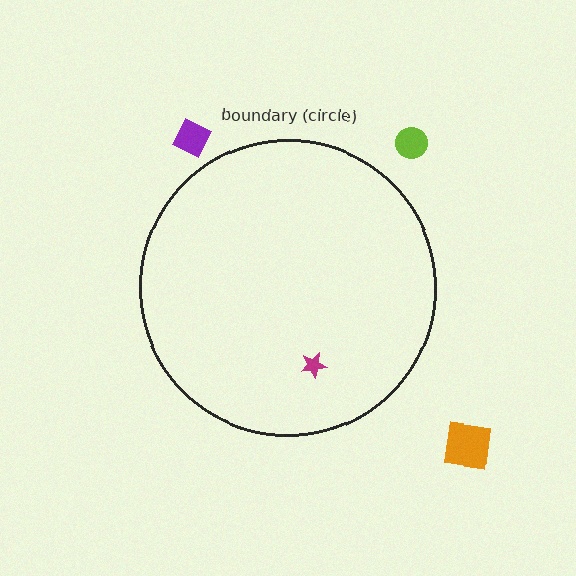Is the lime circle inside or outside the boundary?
Outside.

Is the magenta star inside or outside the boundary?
Inside.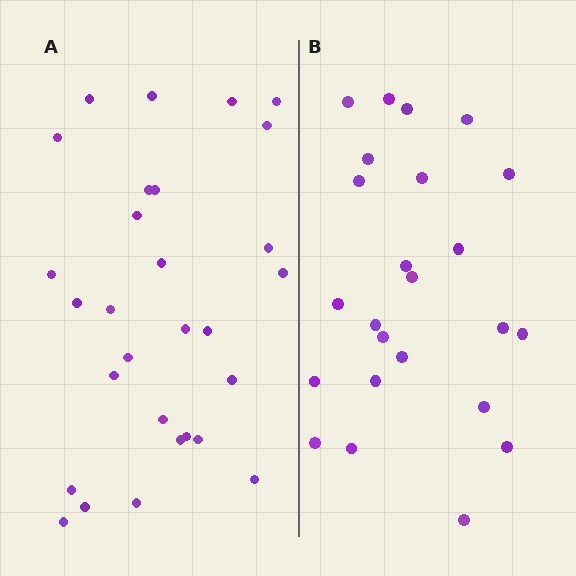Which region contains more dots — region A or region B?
Region A (the left region) has more dots.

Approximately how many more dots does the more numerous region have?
Region A has about 5 more dots than region B.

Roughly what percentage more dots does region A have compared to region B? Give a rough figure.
About 20% more.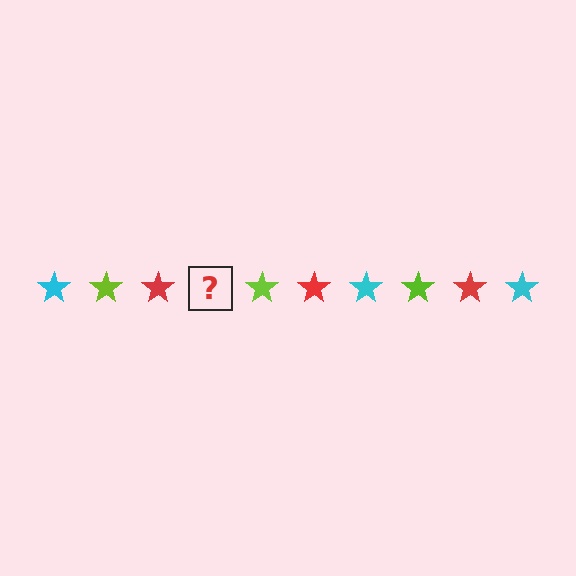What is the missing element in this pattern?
The missing element is a cyan star.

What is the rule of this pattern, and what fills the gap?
The rule is that the pattern cycles through cyan, lime, red stars. The gap should be filled with a cyan star.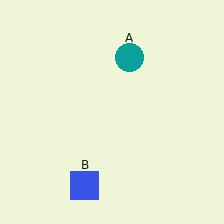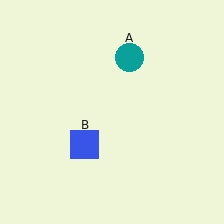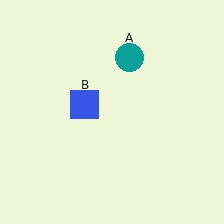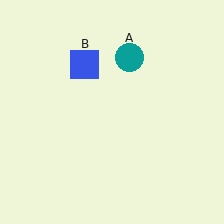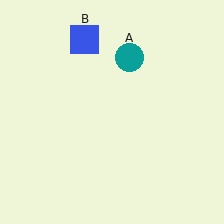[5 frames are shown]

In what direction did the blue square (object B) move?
The blue square (object B) moved up.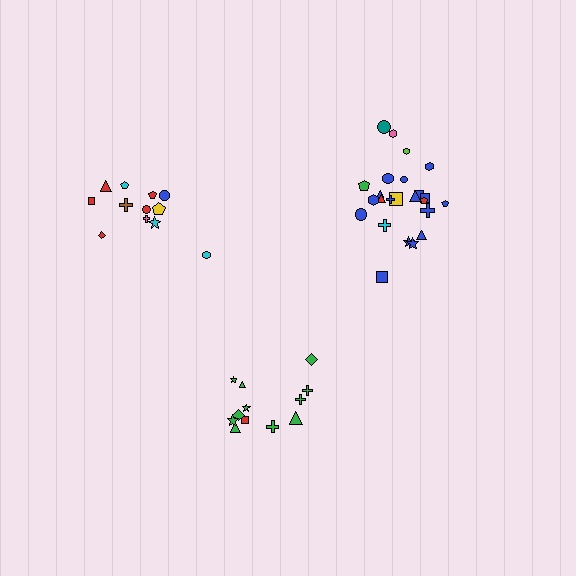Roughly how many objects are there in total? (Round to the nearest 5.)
Roughly 50 objects in total.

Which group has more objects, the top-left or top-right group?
The top-right group.